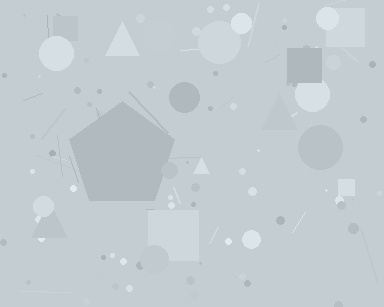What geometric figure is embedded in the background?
A pentagon is embedded in the background.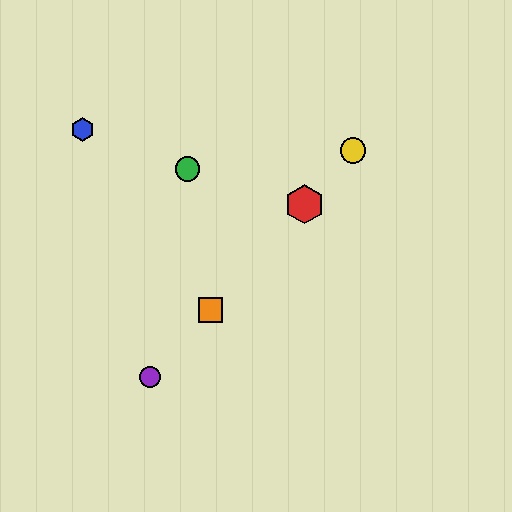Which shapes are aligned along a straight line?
The red hexagon, the yellow circle, the purple circle, the orange square are aligned along a straight line.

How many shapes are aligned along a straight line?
4 shapes (the red hexagon, the yellow circle, the purple circle, the orange square) are aligned along a straight line.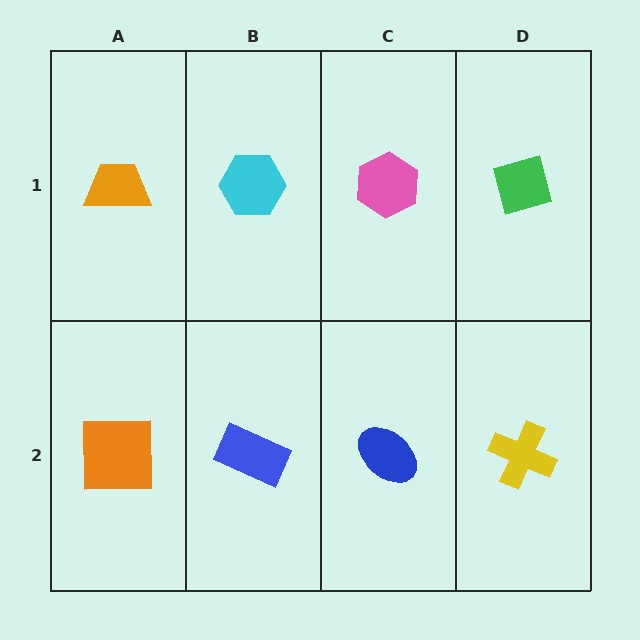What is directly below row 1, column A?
An orange square.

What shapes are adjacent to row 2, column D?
A green diamond (row 1, column D), a blue ellipse (row 2, column C).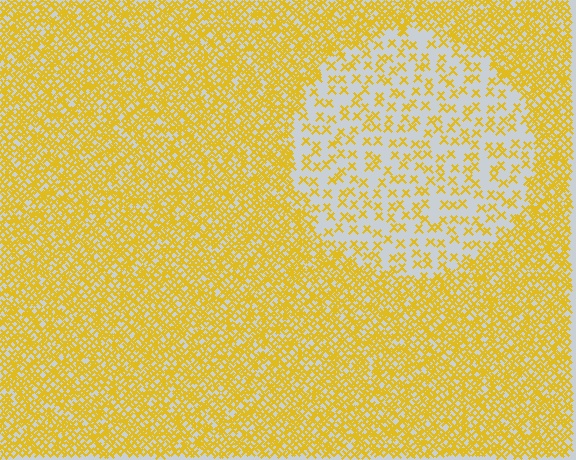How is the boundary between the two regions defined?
The boundary is defined by a change in element density (approximately 3.0x ratio). All elements are the same color, size, and shape.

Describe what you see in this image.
The image contains small yellow elements arranged at two different densities. A circle-shaped region is visible where the elements are less densely packed than the surrounding area.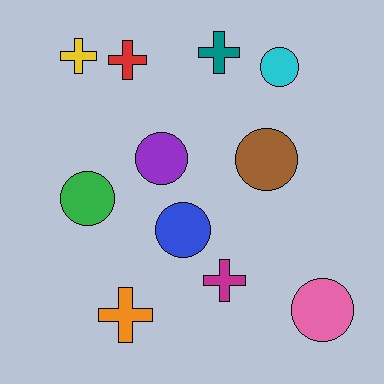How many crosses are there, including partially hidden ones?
There are 5 crosses.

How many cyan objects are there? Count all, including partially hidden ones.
There is 1 cyan object.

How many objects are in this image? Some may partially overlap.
There are 11 objects.